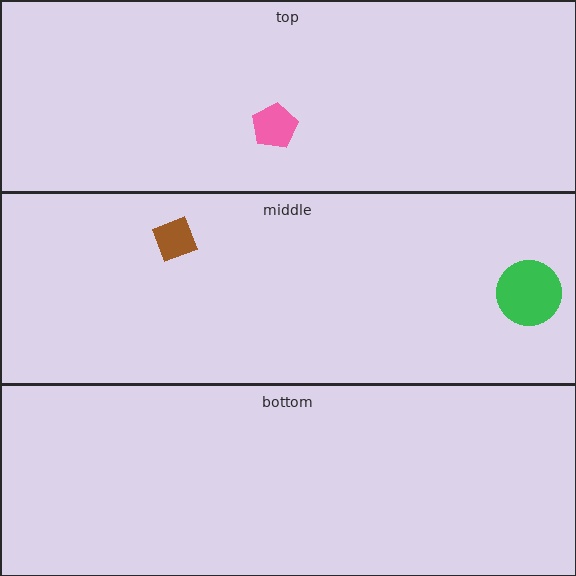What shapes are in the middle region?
The brown diamond, the green circle.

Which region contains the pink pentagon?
The top region.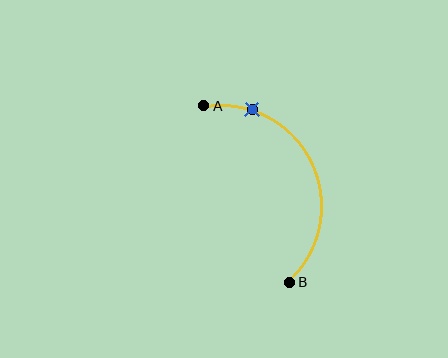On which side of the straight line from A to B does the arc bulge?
The arc bulges to the right of the straight line connecting A and B.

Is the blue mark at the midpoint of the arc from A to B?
No. The blue mark lies on the arc but is closer to endpoint A. The arc midpoint would be at the point on the curve equidistant along the arc from both A and B.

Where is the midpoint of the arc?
The arc midpoint is the point on the curve farthest from the straight line joining A and B. It sits to the right of that line.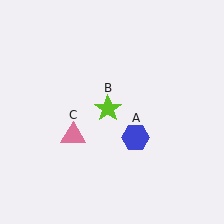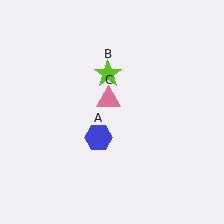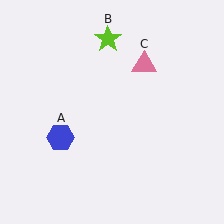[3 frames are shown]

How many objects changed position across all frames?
3 objects changed position: blue hexagon (object A), lime star (object B), pink triangle (object C).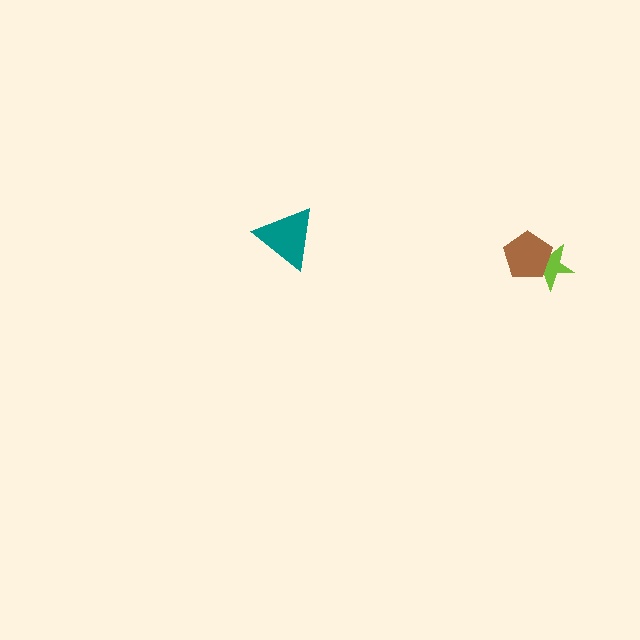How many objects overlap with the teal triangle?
0 objects overlap with the teal triangle.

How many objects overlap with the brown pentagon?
1 object overlaps with the brown pentagon.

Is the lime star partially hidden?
Yes, it is partially covered by another shape.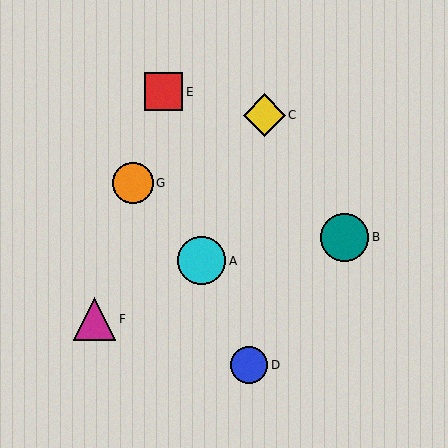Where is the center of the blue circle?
The center of the blue circle is at (249, 365).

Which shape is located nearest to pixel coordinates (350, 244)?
The teal circle (labeled B) at (344, 237) is nearest to that location.